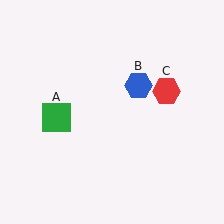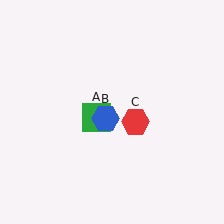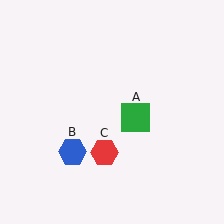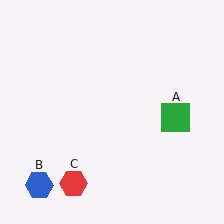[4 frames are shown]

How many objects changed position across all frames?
3 objects changed position: green square (object A), blue hexagon (object B), red hexagon (object C).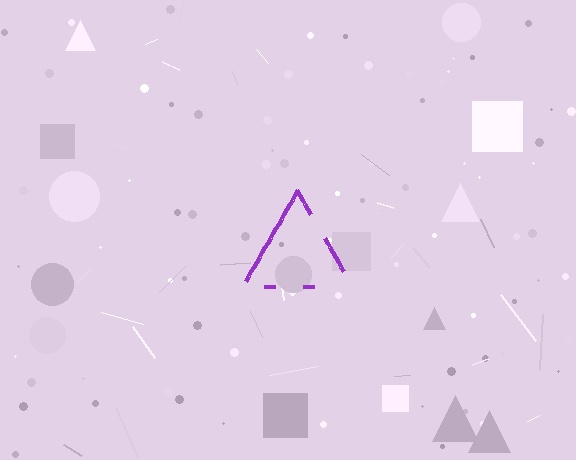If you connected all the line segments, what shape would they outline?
They would outline a triangle.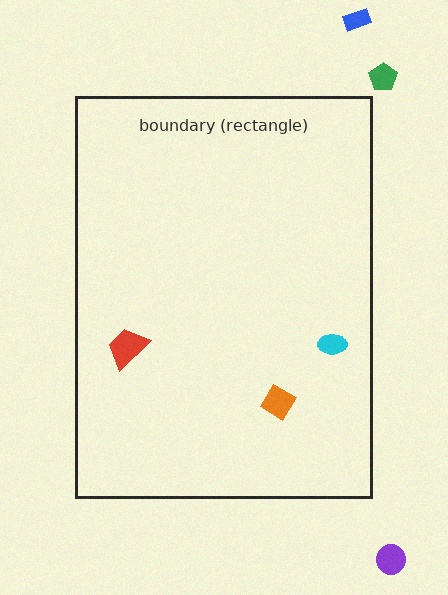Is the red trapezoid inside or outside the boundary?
Inside.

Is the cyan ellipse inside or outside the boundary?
Inside.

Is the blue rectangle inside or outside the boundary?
Outside.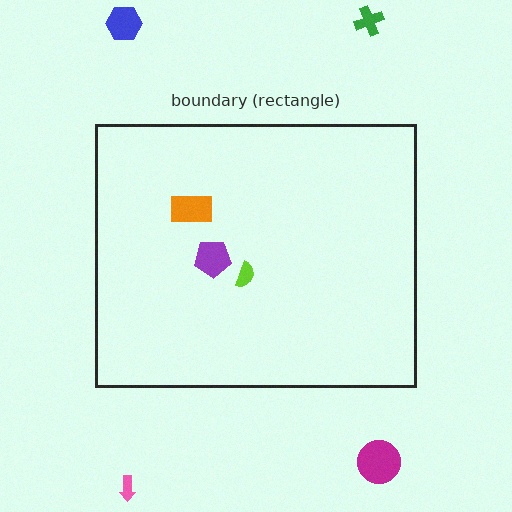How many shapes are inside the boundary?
3 inside, 4 outside.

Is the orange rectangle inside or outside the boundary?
Inside.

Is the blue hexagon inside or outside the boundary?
Outside.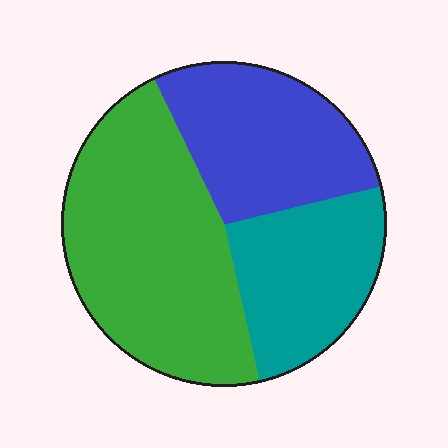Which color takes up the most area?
Green, at roughly 45%.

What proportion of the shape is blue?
Blue covers 28% of the shape.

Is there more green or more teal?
Green.